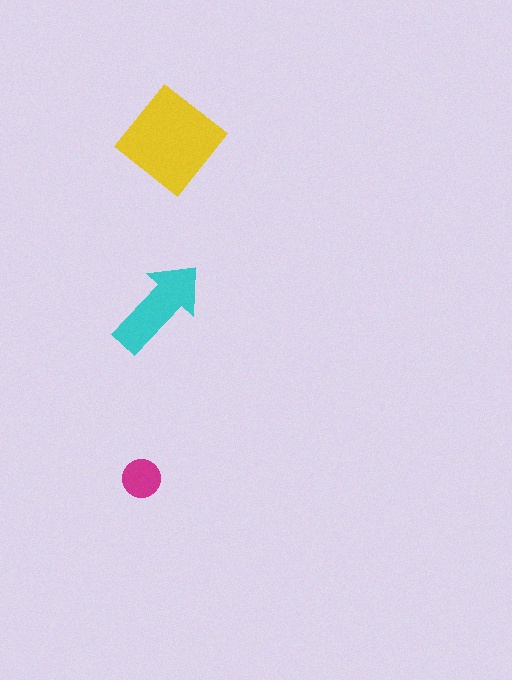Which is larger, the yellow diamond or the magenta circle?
The yellow diamond.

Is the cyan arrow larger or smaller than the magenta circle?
Larger.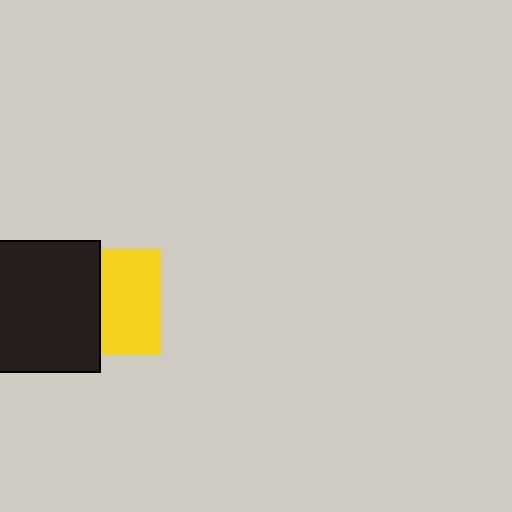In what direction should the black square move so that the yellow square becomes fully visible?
The black square should move left. That is the shortest direction to clear the overlap and leave the yellow square fully visible.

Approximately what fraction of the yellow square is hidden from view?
Roughly 44% of the yellow square is hidden behind the black square.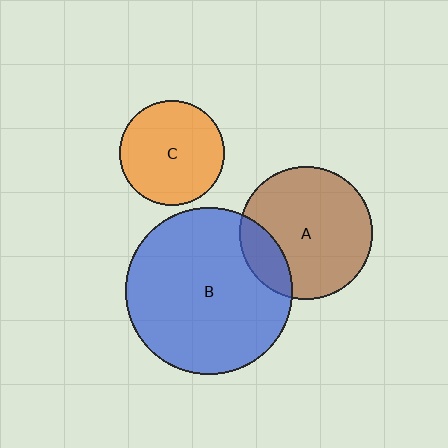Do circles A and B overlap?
Yes.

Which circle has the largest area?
Circle B (blue).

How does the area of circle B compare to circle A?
Approximately 1.6 times.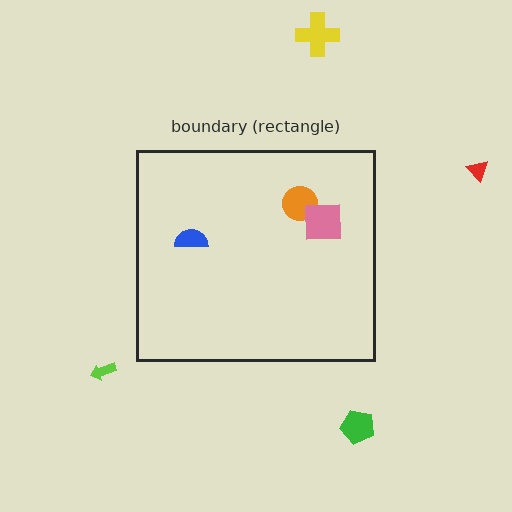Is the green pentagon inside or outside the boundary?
Outside.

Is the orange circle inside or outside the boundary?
Inside.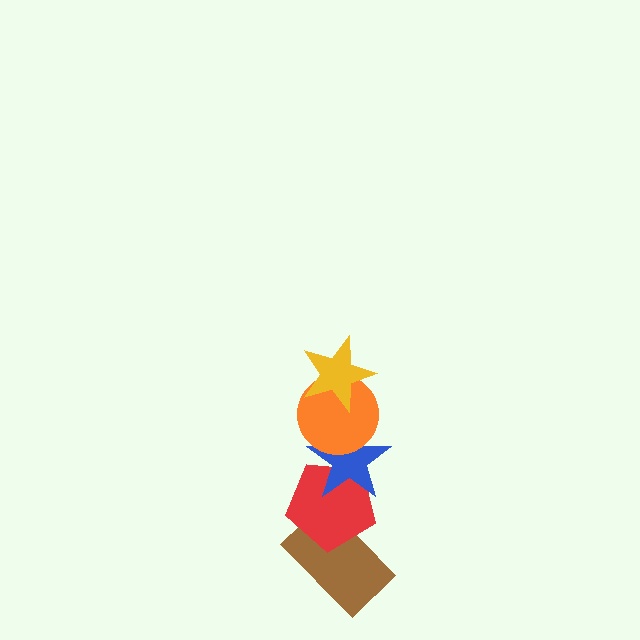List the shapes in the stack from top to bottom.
From top to bottom: the yellow star, the orange circle, the blue star, the red pentagon, the brown rectangle.